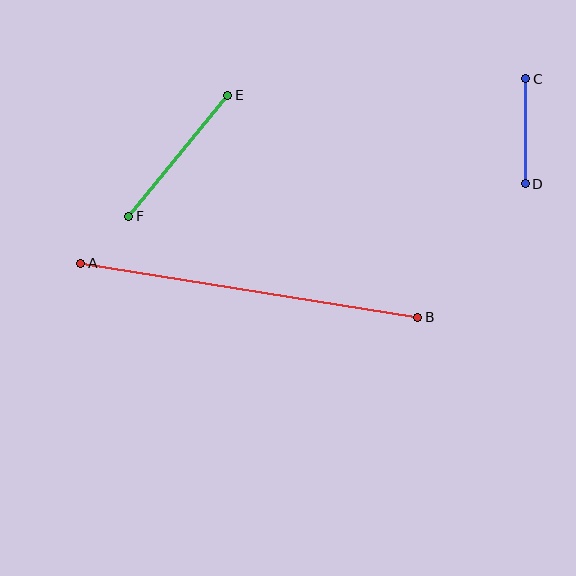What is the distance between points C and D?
The distance is approximately 105 pixels.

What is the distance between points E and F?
The distance is approximately 156 pixels.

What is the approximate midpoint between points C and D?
The midpoint is at approximately (525, 131) pixels.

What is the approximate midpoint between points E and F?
The midpoint is at approximately (178, 156) pixels.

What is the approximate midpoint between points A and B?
The midpoint is at approximately (249, 290) pixels.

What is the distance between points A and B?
The distance is approximately 341 pixels.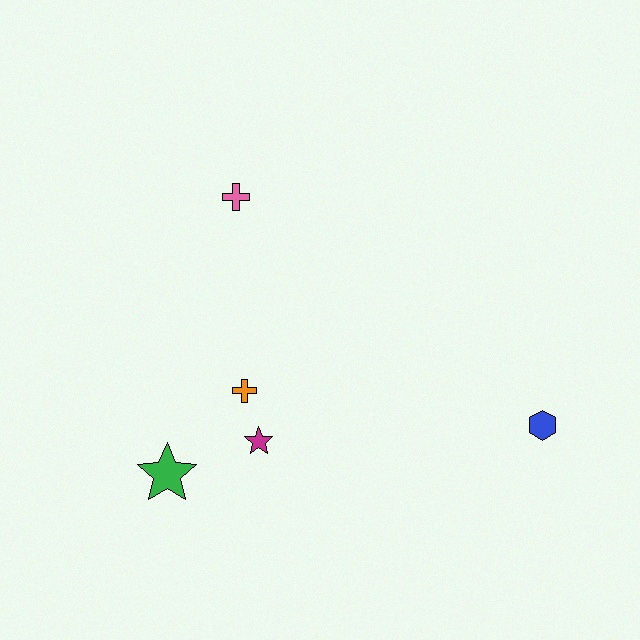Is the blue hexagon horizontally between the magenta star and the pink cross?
No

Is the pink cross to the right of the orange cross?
No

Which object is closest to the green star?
The magenta star is closest to the green star.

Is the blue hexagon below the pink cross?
Yes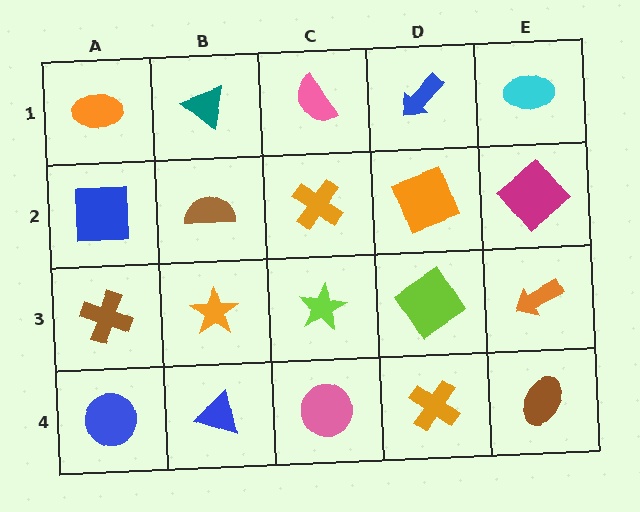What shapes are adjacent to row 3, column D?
An orange square (row 2, column D), an orange cross (row 4, column D), a lime star (row 3, column C), an orange arrow (row 3, column E).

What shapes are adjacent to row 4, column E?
An orange arrow (row 3, column E), an orange cross (row 4, column D).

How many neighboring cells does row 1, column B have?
3.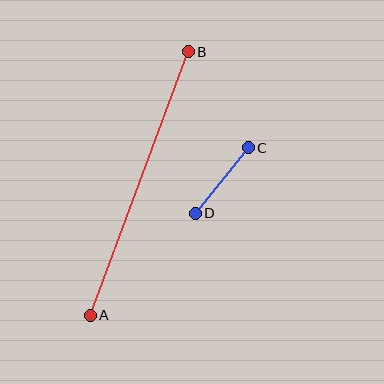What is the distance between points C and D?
The distance is approximately 84 pixels.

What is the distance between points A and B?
The distance is approximately 281 pixels.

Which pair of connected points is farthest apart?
Points A and B are farthest apart.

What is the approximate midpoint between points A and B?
The midpoint is at approximately (139, 184) pixels.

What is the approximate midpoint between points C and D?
The midpoint is at approximately (222, 180) pixels.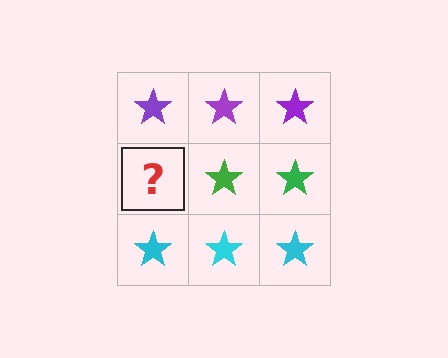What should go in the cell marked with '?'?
The missing cell should contain a green star.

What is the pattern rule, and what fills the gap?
The rule is that each row has a consistent color. The gap should be filled with a green star.